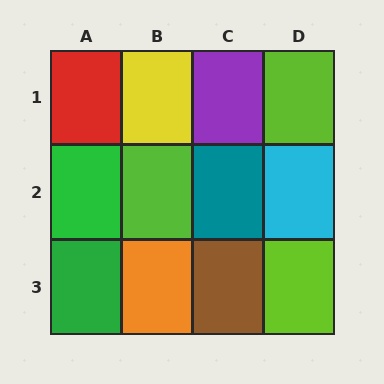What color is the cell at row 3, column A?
Green.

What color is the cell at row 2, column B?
Lime.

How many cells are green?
2 cells are green.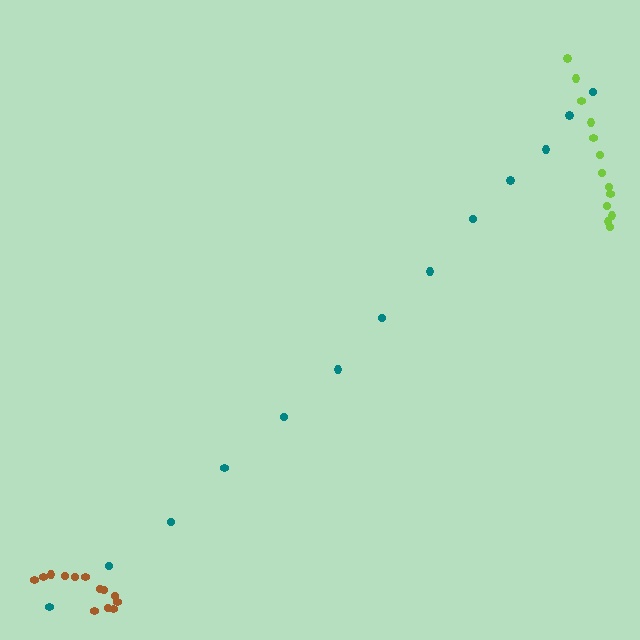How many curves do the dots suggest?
There are 3 distinct paths.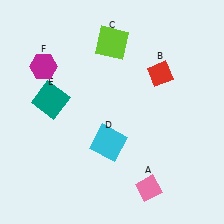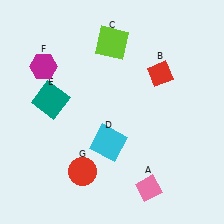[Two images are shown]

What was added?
A red circle (G) was added in Image 2.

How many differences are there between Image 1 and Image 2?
There is 1 difference between the two images.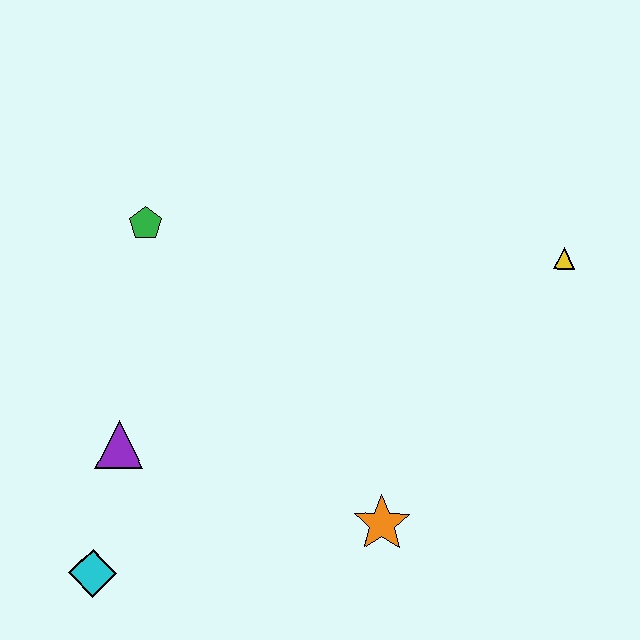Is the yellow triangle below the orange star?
No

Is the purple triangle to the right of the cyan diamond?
Yes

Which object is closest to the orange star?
The purple triangle is closest to the orange star.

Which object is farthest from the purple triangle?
The yellow triangle is farthest from the purple triangle.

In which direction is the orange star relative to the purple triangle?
The orange star is to the right of the purple triangle.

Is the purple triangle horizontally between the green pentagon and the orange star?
No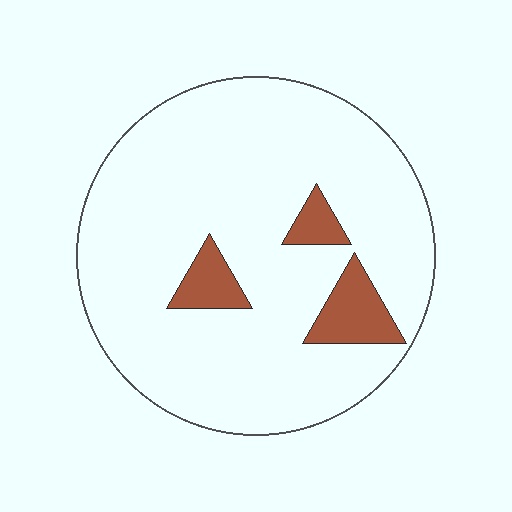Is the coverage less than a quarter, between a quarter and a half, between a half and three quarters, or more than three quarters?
Less than a quarter.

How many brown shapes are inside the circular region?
3.